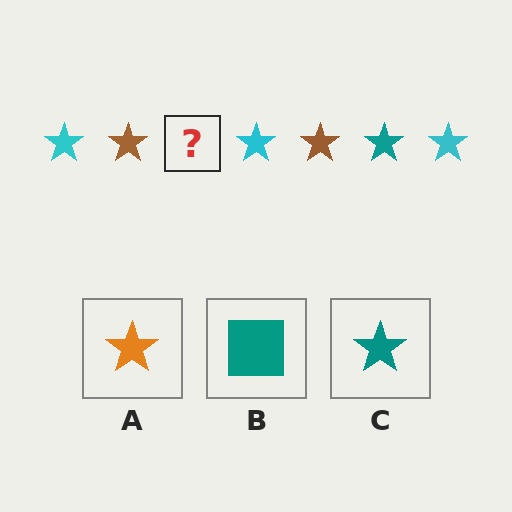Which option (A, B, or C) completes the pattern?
C.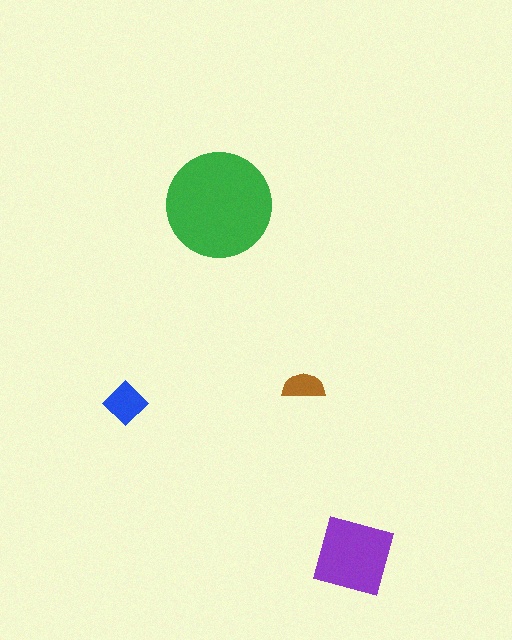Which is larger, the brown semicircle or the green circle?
The green circle.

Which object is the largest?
The green circle.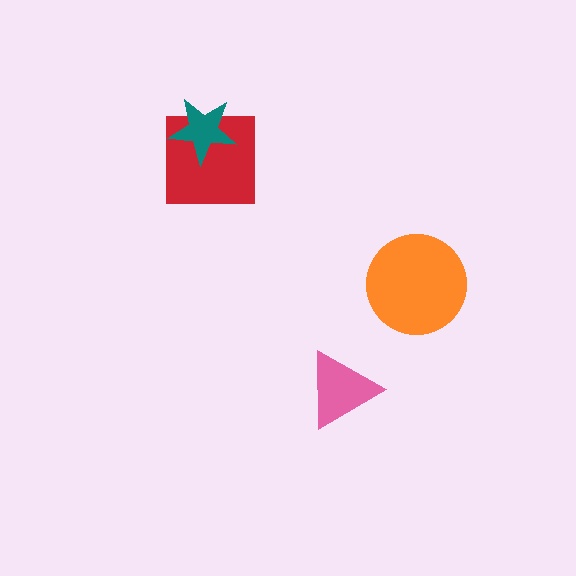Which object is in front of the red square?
The teal star is in front of the red square.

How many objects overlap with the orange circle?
0 objects overlap with the orange circle.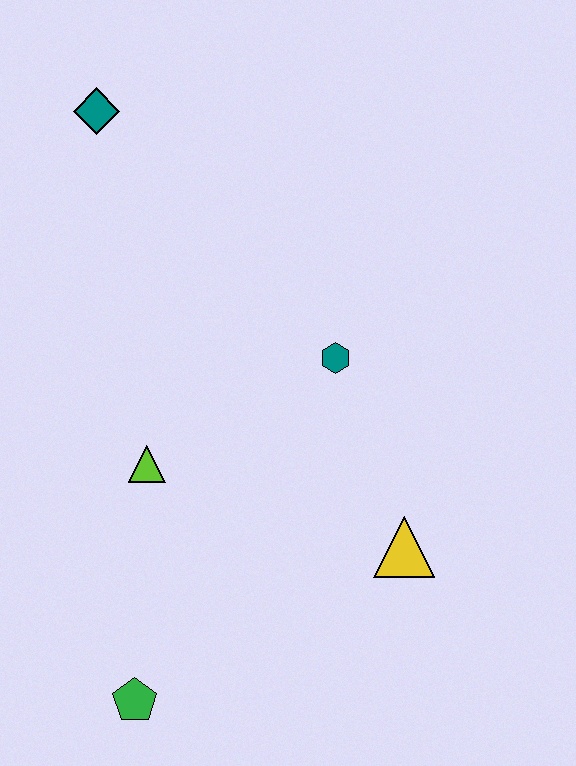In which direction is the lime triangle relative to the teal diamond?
The lime triangle is below the teal diamond.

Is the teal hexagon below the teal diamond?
Yes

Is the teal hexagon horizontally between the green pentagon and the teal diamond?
No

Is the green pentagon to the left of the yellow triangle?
Yes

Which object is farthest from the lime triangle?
The teal diamond is farthest from the lime triangle.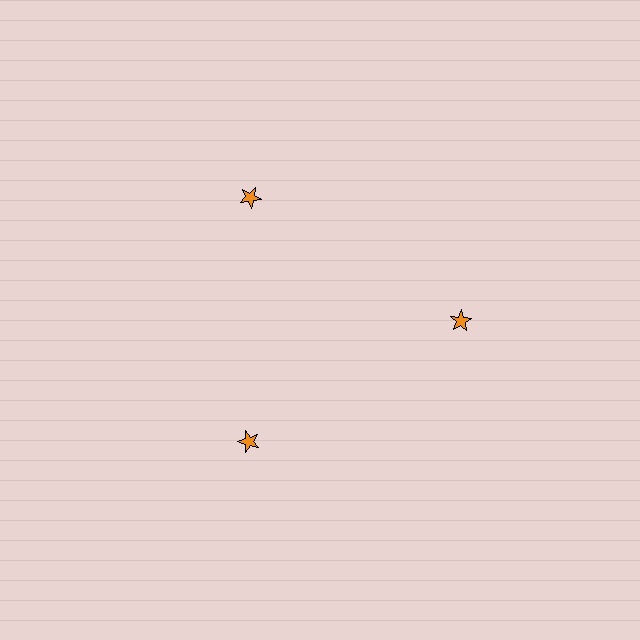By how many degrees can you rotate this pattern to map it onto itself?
The pattern maps onto itself every 120 degrees of rotation.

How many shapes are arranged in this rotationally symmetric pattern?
There are 3 shapes, arranged in 3 groups of 1.